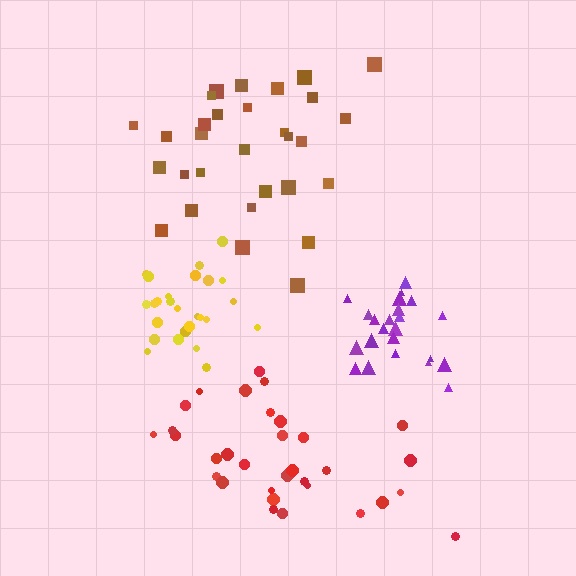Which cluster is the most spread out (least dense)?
Brown.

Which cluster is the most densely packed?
Yellow.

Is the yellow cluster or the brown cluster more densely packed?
Yellow.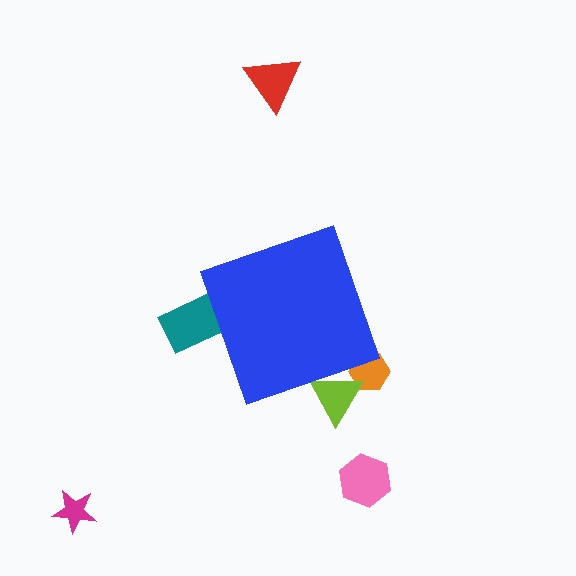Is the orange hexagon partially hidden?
Yes, the orange hexagon is partially hidden behind the blue diamond.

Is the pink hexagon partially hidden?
No, the pink hexagon is fully visible.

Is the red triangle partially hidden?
No, the red triangle is fully visible.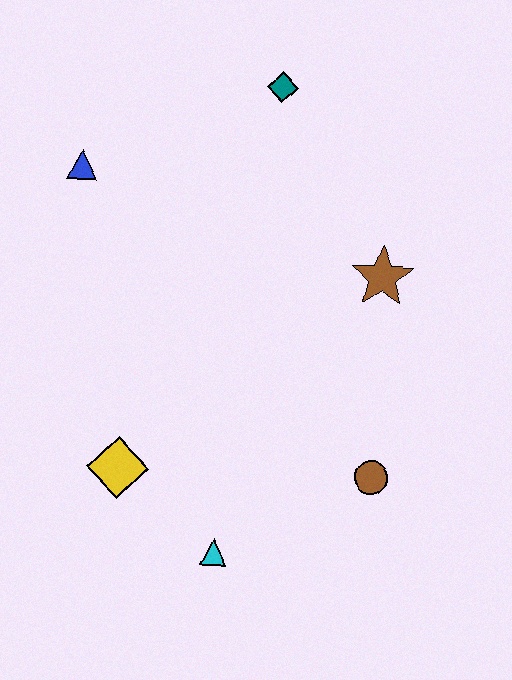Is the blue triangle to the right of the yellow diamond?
No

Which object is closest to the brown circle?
The cyan triangle is closest to the brown circle.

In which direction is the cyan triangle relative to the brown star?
The cyan triangle is below the brown star.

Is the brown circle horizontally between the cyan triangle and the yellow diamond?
No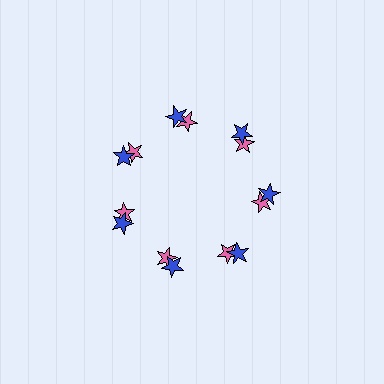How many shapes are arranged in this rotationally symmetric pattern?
There are 14 shapes, arranged in 7 groups of 2.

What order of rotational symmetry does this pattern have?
This pattern has 7-fold rotational symmetry.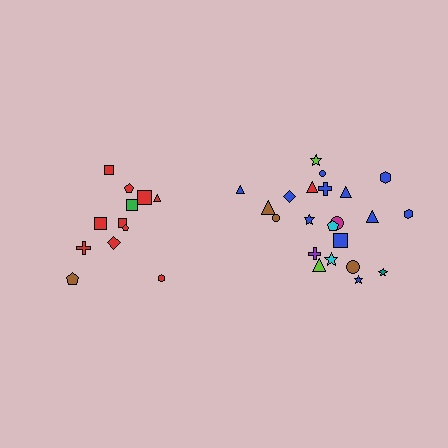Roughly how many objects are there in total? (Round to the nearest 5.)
Roughly 35 objects in total.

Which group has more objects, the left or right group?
The right group.